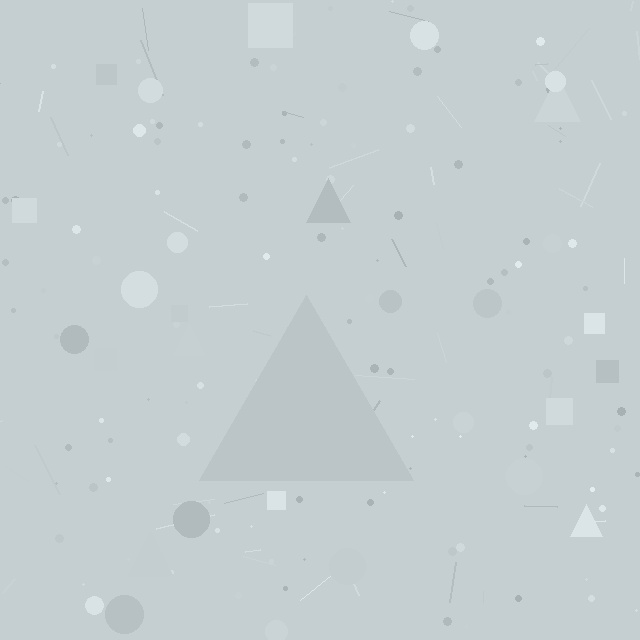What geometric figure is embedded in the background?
A triangle is embedded in the background.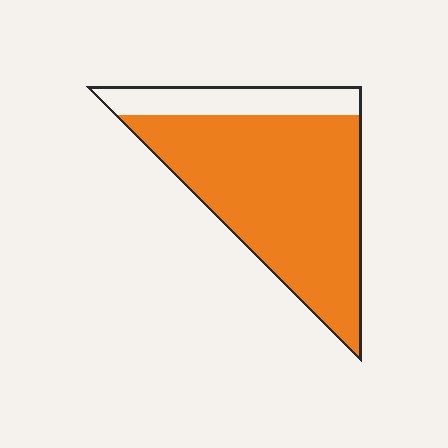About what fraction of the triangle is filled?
About four fifths (4/5).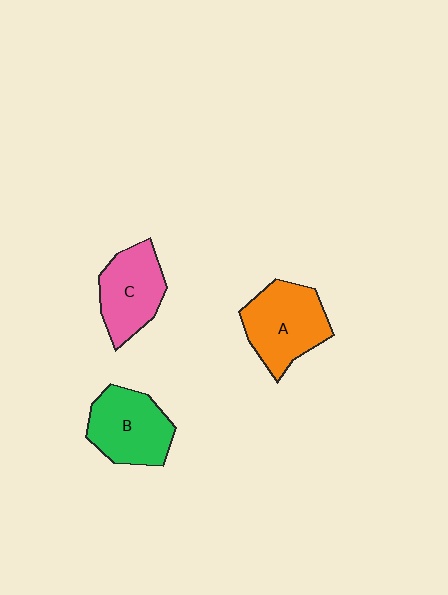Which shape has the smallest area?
Shape C (pink).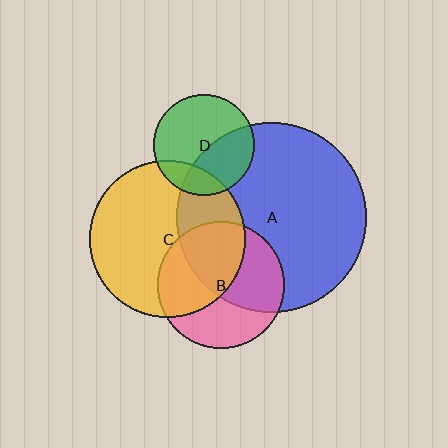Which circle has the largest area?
Circle A (blue).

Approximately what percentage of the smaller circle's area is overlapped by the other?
Approximately 50%.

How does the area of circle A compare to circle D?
Approximately 3.5 times.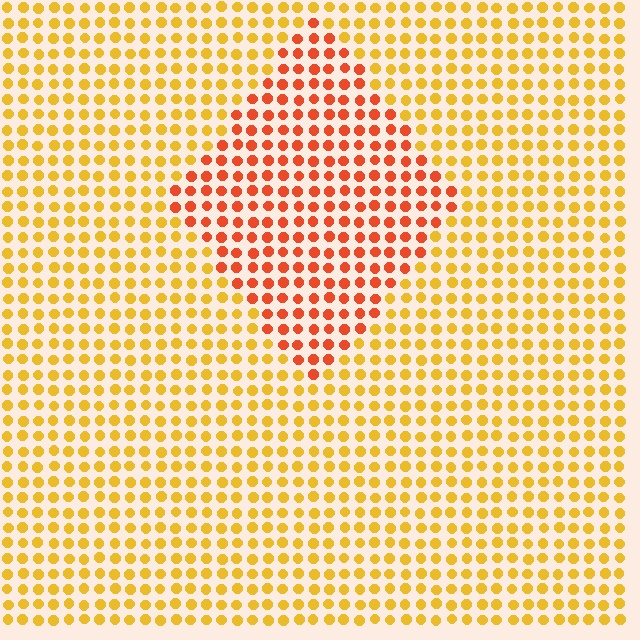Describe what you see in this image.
The image is filled with small yellow elements in a uniform arrangement. A diamond-shaped region is visible where the elements are tinted to a slightly different hue, forming a subtle color boundary.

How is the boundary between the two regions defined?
The boundary is defined purely by a slight shift in hue (about 36 degrees). Spacing, size, and orientation are identical on both sides.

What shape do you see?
I see a diamond.